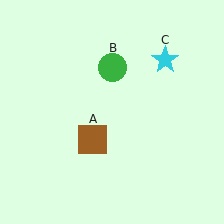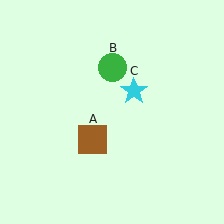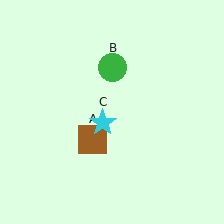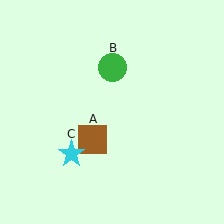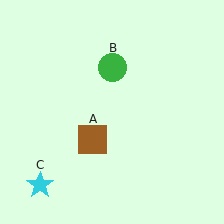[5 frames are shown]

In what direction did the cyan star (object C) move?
The cyan star (object C) moved down and to the left.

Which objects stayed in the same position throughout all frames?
Brown square (object A) and green circle (object B) remained stationary.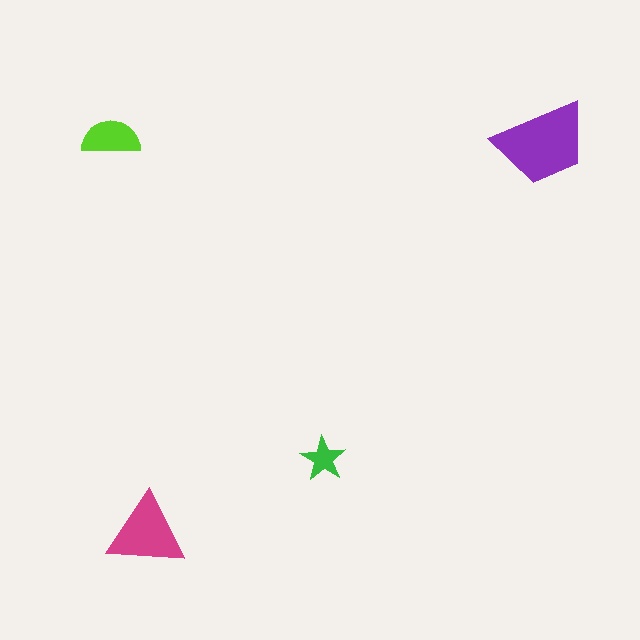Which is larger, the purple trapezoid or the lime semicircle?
The purple trapezoid.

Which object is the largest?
The purple trapezoid.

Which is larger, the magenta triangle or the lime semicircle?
The magenta triangle.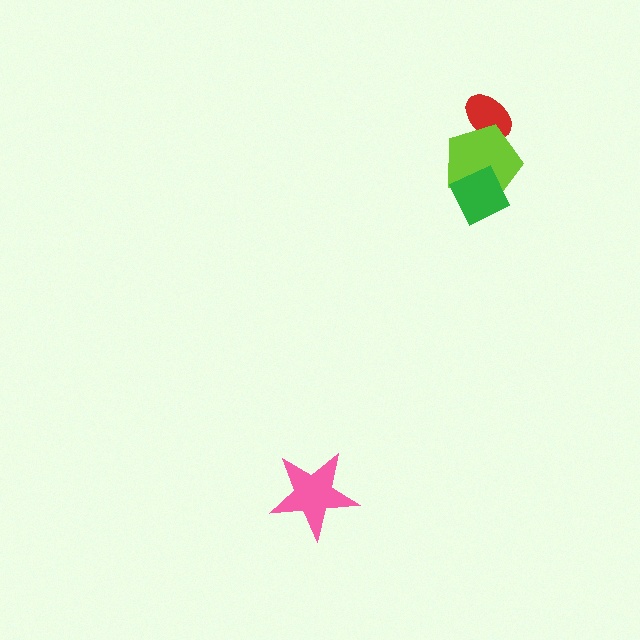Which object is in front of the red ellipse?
The lime pentagon is in front of the red ellipse.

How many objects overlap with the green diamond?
1 object overlaps with the green diamond.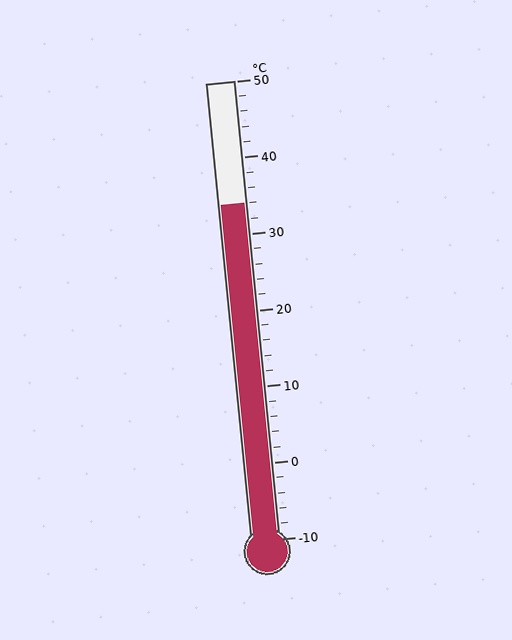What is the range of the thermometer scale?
The thermometer scale ranges from -10°C to 50°C.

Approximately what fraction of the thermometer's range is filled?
The thermometer is filled to approximately 75% of its range.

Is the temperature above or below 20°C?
The temperature is above 20°C.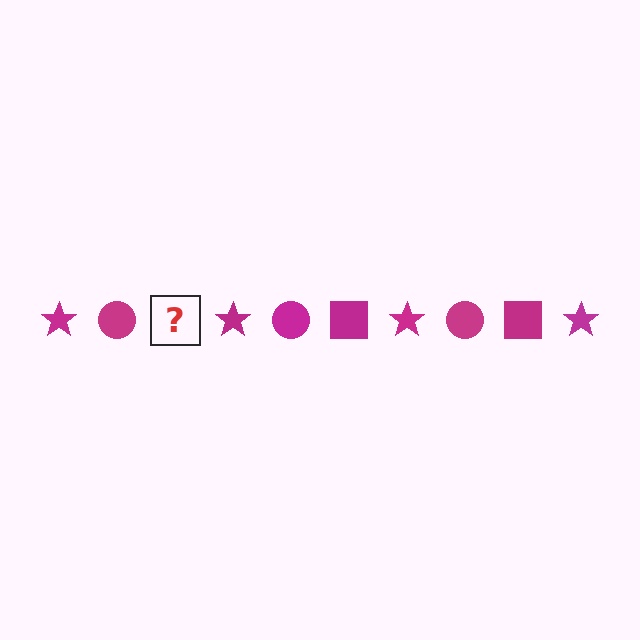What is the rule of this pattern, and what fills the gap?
The rule is that the pattern cycles through star, circle, square shapes in magenta. The gap should be filled with a magenta square.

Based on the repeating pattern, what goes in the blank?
The blank should be a magenta square.